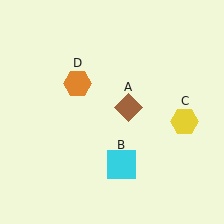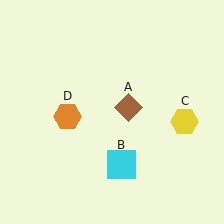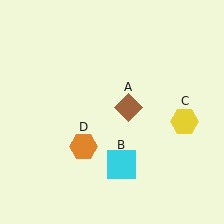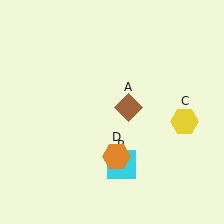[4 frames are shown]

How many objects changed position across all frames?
1 object changed position: orange hexagon (object D).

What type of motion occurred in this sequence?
The orange hexagon (object D) rotated counterclockwise around the center of the scene.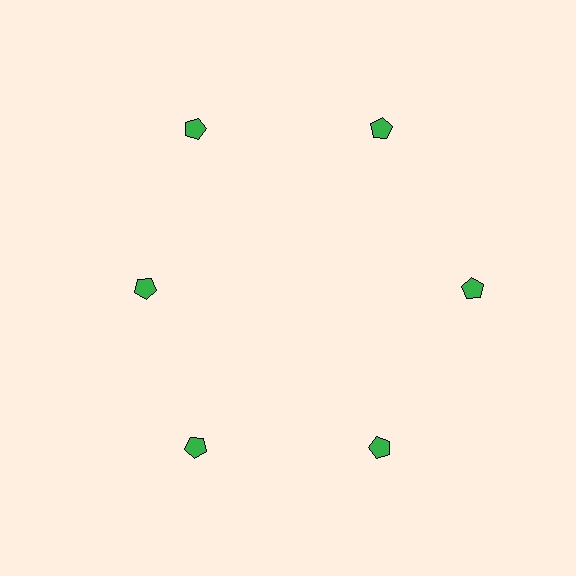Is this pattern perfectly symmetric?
No. The 6 green pentagons are arranged in a ring, but one element near the 9 o'clock position is pulled inward toward the center, breaking the 6-fold rotational symmetry.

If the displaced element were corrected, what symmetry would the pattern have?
It would have 6-fold rotational symmetry — the pattern would map onto itself every 60 degrees.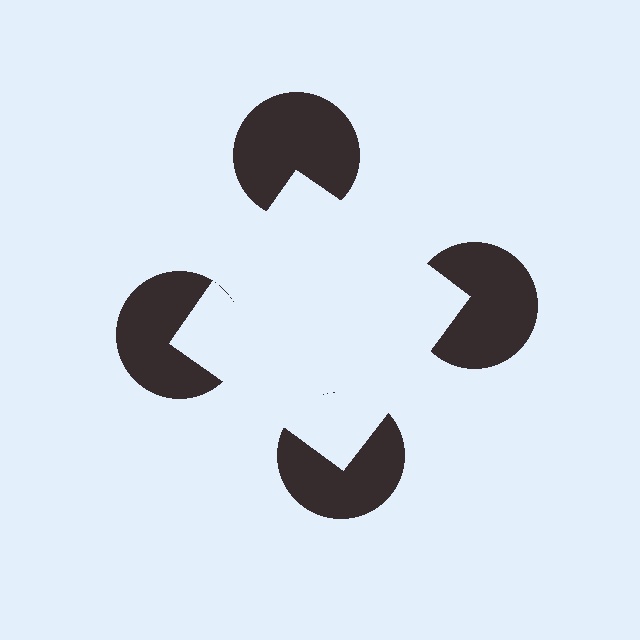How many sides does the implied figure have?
4 sides.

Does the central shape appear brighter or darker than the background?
It typically appears slightly brighter than the background, even though no actual brightness change is drawn.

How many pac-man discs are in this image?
There are 4 — one at each vertex of the illusory square.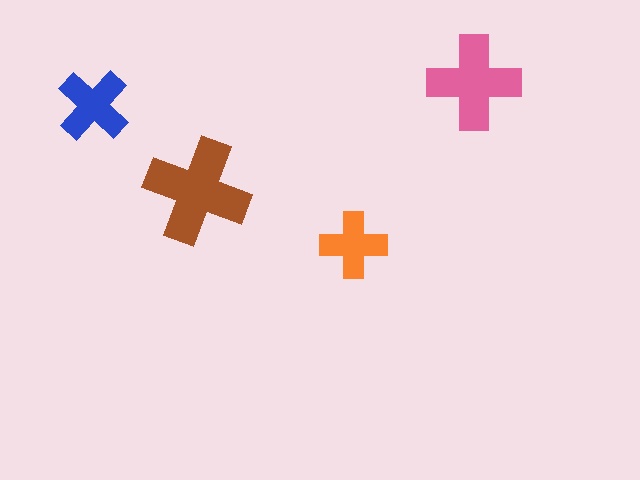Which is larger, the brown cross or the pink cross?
The brown one.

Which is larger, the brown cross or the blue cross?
The brown one.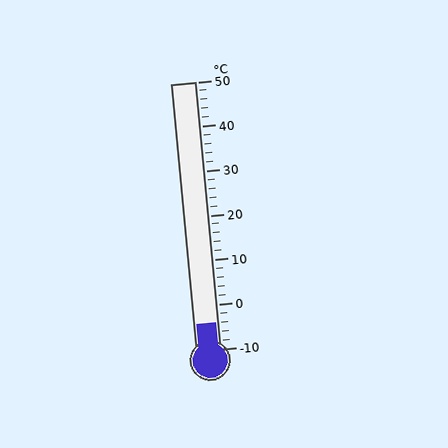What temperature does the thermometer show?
The thermometer shows approximately -4°C.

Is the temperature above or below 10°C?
The temperature is below 10°C.